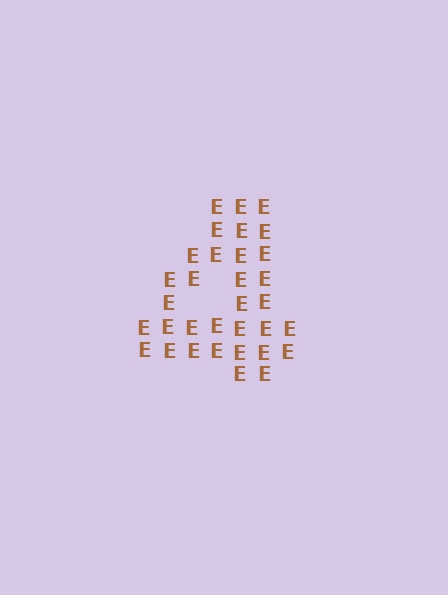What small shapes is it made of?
It is made of small letter E's.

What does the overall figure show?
The overall figure shows the digit 4.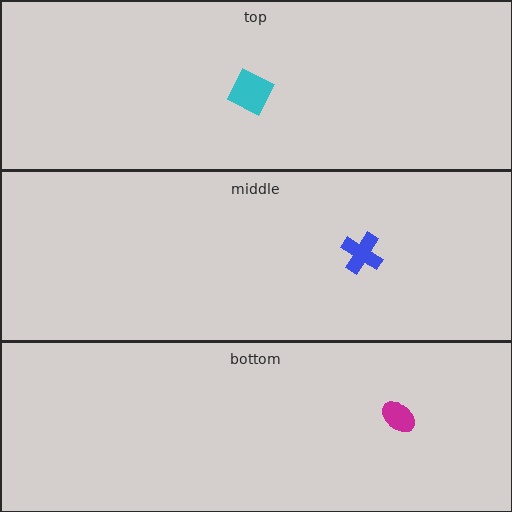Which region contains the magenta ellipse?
The bottom region.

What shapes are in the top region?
The cyan diamond.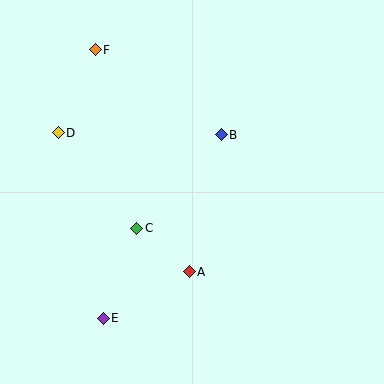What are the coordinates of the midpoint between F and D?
The midpoint between F and D is at (77, 91).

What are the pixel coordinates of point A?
Point A is at (189, 272).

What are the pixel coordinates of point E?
Point E is at (103, 318).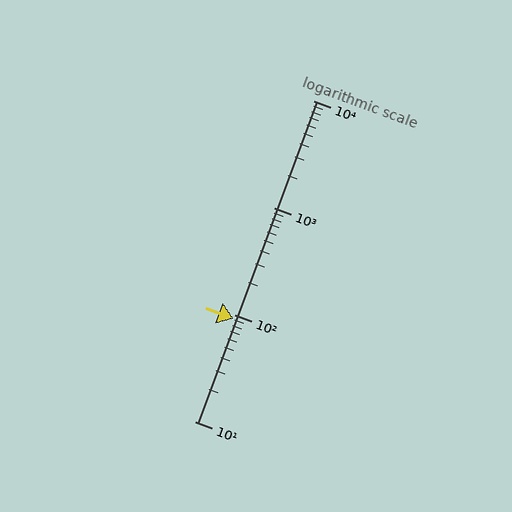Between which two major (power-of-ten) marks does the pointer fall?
The pointer is between 10 and 100.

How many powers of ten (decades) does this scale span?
The scale spans 3 decades, from 10 to 10000.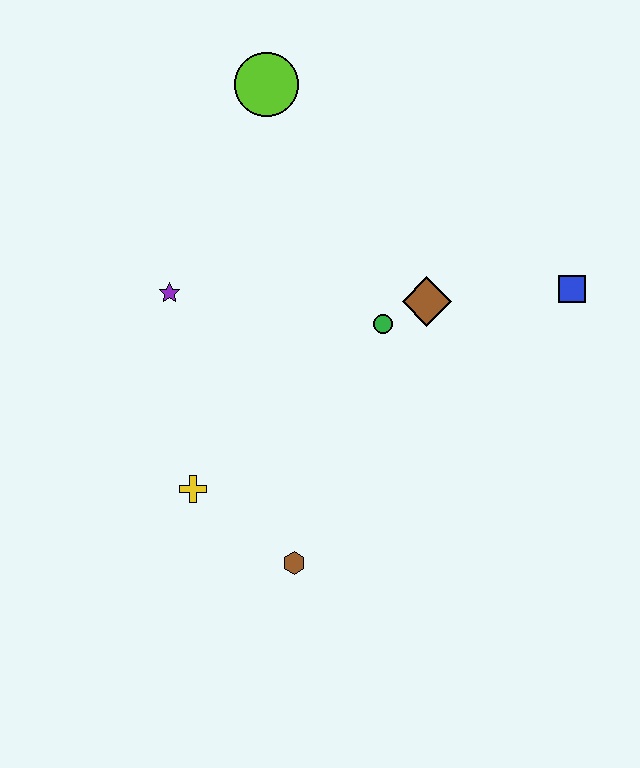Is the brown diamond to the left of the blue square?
Yes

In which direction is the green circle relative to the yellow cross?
The green circle is to the right of the yellow cross.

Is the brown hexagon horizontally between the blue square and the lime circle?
Yes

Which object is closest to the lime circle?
The purple star is closest to the lime circle.